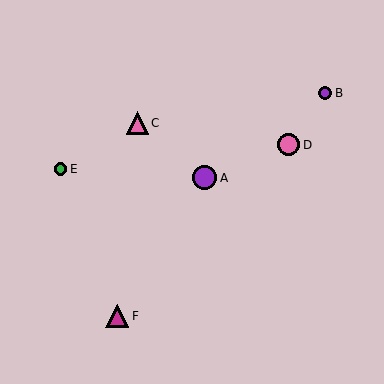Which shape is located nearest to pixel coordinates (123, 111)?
The pink triangle (labeled C) at (137, 123) is nearest to that location.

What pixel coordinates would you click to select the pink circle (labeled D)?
Click at (288, 145) to select the pink circle D.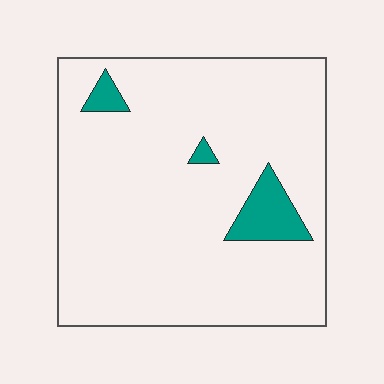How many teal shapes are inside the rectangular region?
3.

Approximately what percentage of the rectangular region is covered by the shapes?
Approximately 5%.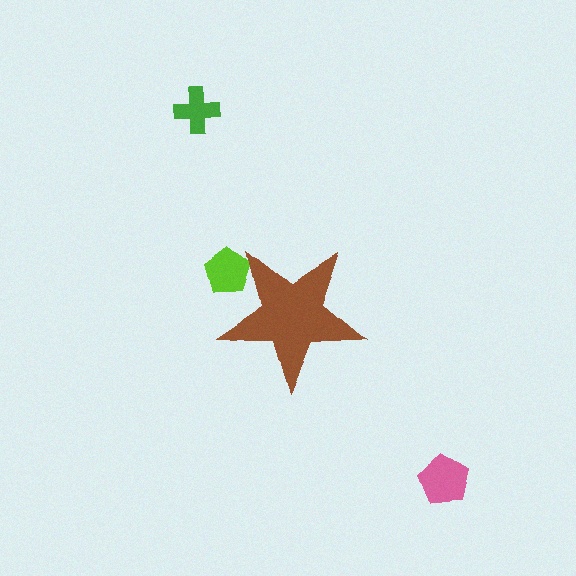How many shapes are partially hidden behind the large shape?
1 shape is partially hidden.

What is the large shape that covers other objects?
A brown star.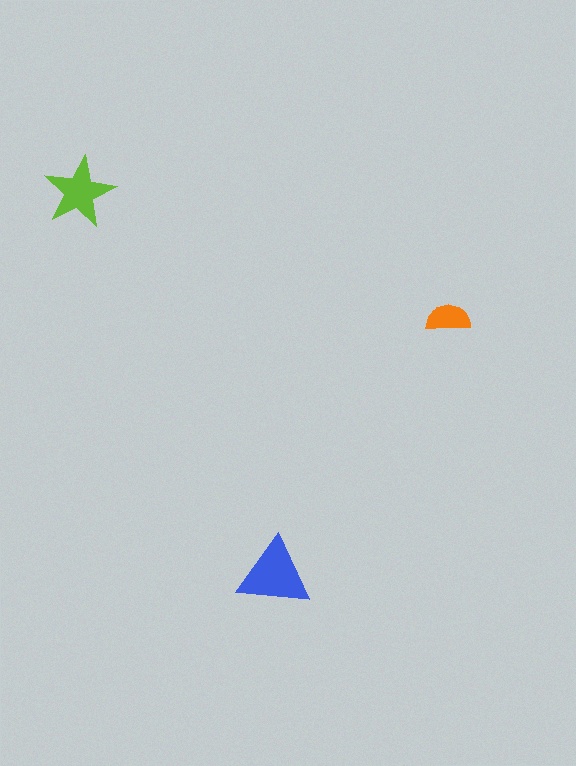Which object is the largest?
The blue triangle.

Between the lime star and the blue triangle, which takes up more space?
The blue triangle.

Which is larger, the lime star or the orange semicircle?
The lime star.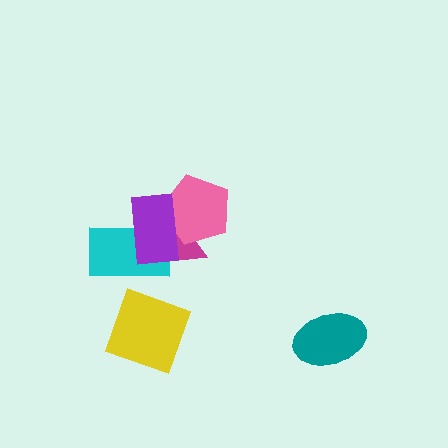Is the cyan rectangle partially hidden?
Yes, it is partially covered by another shape.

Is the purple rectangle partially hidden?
No, no other shape covers it.